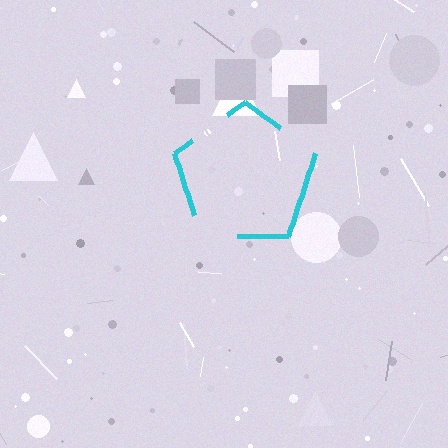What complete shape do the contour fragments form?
The contour fragments form a pentagon.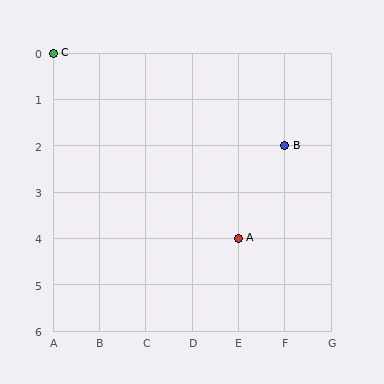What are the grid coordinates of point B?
Point B is at grid coordinates (F, 2).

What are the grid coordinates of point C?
Point C is at grid coordinates (A, 0).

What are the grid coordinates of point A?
Point A is at grid coordinates (E, 4).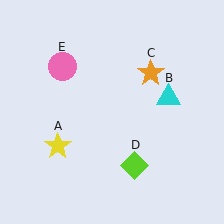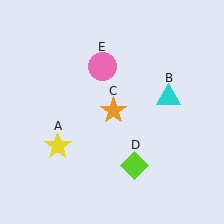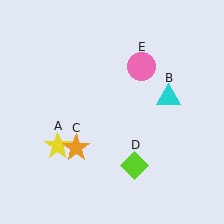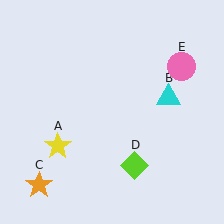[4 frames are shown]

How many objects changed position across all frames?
2 objects changed position: orange star (object C), pink circle (object E).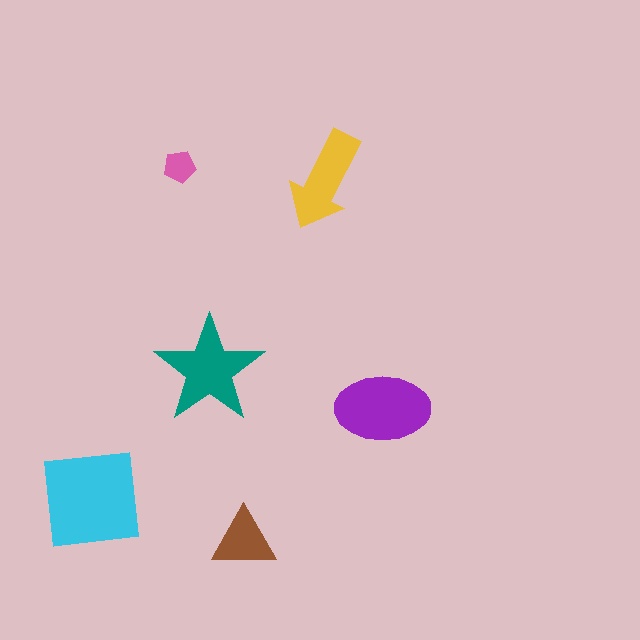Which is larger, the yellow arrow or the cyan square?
The cyan square.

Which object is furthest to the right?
The purple ellipse is rightmost.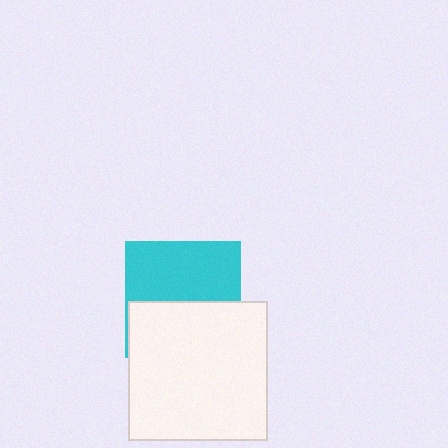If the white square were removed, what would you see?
You would see the complete cyan square.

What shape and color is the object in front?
The object in front is a white square.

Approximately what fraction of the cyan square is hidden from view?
Roughly 47% of the cyan square is hidden behind the white square.